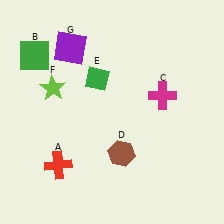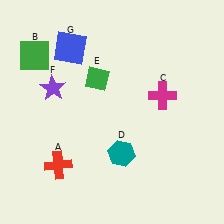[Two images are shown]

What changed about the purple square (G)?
In Image 1, G is purple. In Image 2, it changed to blue.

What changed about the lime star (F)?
In Image 1, F is lime. In Image 2, it changed to purple.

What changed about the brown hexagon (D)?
In Image 1, D is brown. In Image 2, it changed to teal.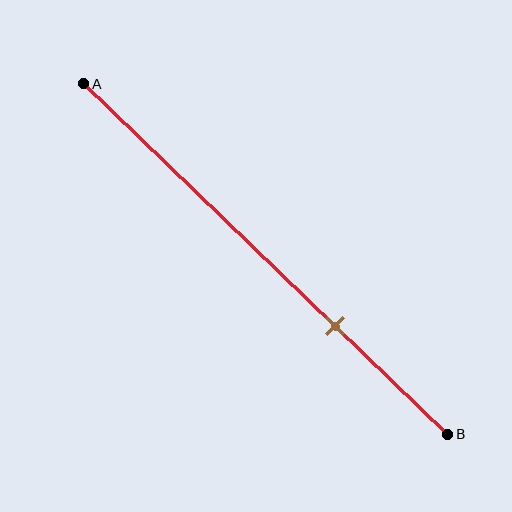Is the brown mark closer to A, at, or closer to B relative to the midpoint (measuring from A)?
The brown mark is closer to point B than the midpoint of segment AB.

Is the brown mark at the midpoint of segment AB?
No, the mark is at about 70% from A, not at the 50% midpoint.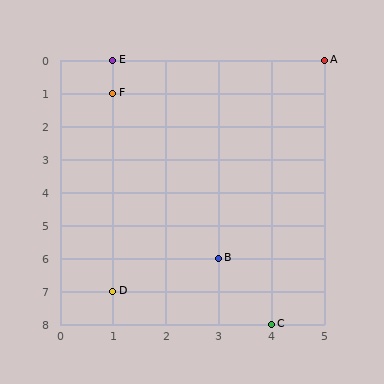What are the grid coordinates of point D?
Point D is at grid coordinates (1, 7).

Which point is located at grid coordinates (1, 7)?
Point D is at (1, 7).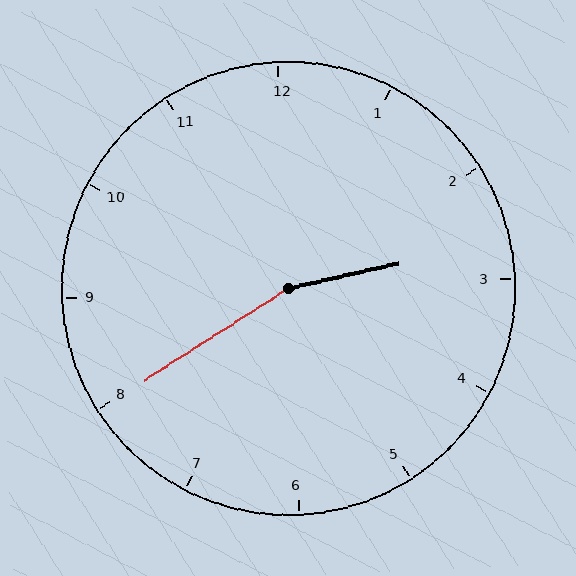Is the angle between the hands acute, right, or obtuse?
It is obtuse.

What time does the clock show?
2:40.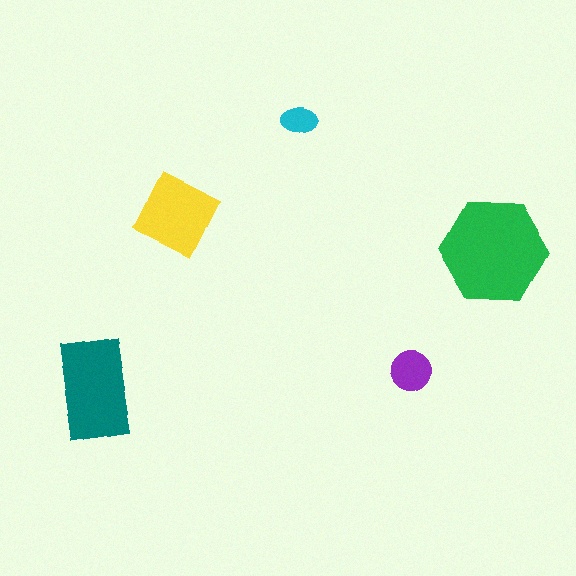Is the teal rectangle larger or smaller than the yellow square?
Larger.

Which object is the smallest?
The cyan ellipse.